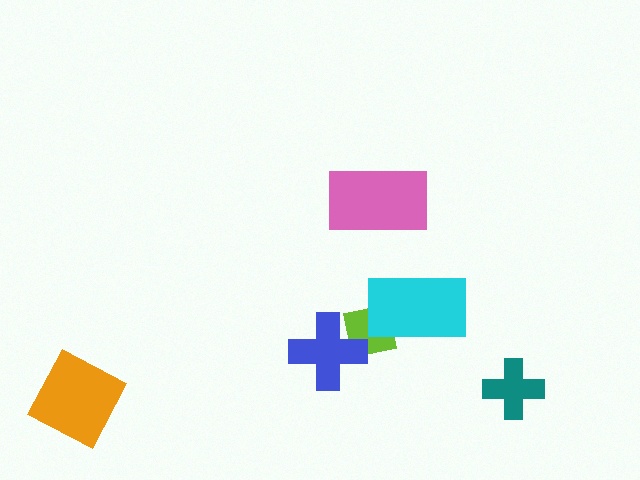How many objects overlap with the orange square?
0 objects overlap with the orange square.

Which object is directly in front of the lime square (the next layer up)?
The blue cross is directly in front of the lime square.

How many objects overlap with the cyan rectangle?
1 object overlaps with the cyan rectangle.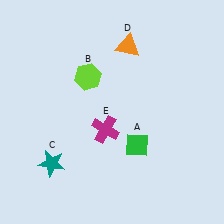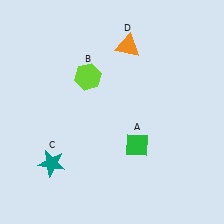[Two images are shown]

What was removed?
The magenta cross (E) was removed in Image 2.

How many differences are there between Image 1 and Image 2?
There is 1 difference between the two images.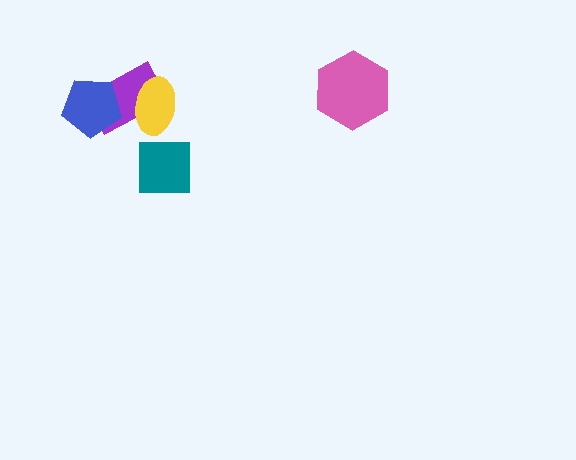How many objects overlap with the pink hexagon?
0 objects overlap with the pink hexagon.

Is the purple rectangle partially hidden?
Yes, it is partially covered by another shape.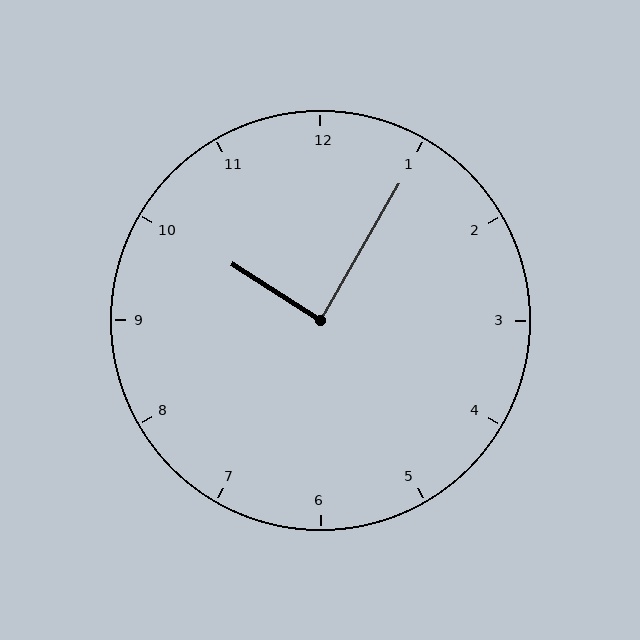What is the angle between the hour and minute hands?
Approximately 88 degrees.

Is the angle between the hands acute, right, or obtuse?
It is right.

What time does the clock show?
10:05.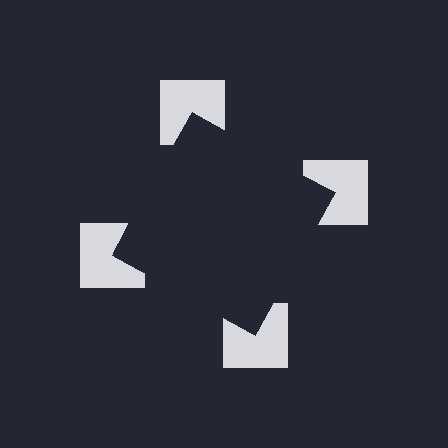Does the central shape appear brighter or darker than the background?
It typically appears slightly darker than the background, even though no actual brightness change is drawn.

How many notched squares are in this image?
There are 4 — one at each vertex of the illusory square.